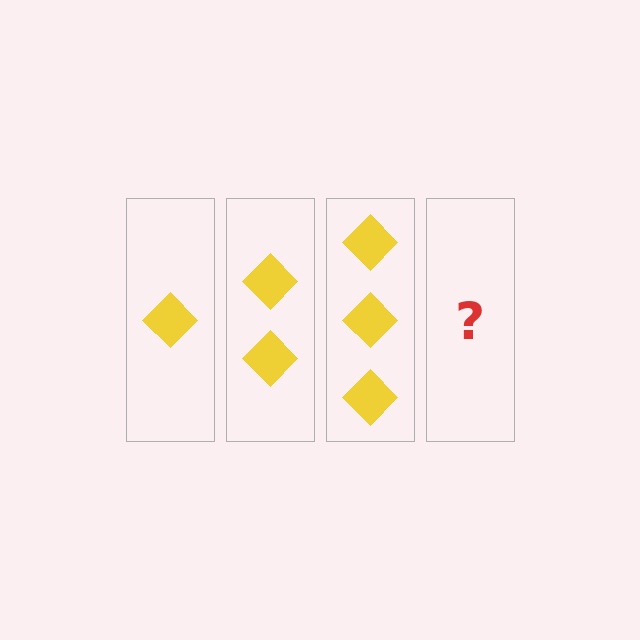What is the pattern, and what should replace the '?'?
The pattern is that each step adds one more diamond. The '?' should be 4 diamonds.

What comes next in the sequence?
The next element should be 4 diamonds.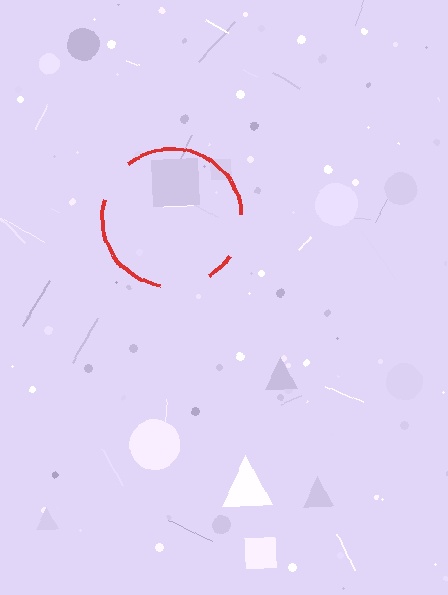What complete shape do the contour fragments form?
The contour fragments form a circle.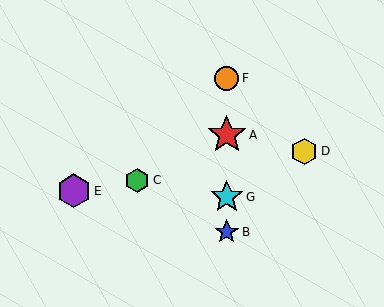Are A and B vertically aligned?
Yes, both are at x≈227.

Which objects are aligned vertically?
Objects A, B, F, G are aligned vertically.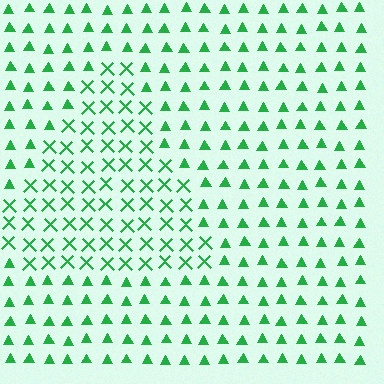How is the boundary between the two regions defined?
The boundary is defined by a change in element shape: X marks inside vs. triangles outside. All elements share the same color and spacing.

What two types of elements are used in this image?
The image uses X marks inside the triangle region and triangles outside it.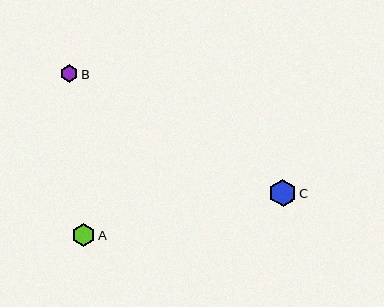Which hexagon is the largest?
Hexagon C is the largest with a size of approximately 27 pixels.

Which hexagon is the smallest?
Hexagon B is the smallest with a size of approximately 17 pixels.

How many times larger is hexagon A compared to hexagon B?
Hexagon A is approximately 1.3 times the size of hexagon B.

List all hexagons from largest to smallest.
From largest to smallest: C, A, B.